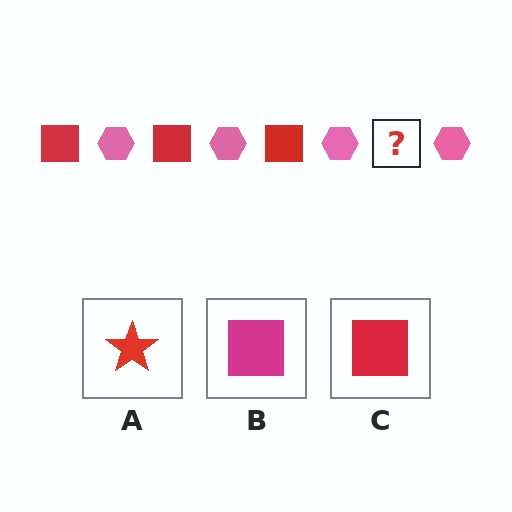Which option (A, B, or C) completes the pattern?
C.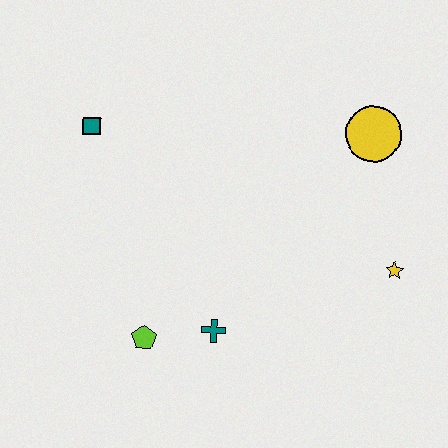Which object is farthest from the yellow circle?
The lime pentagon is farthest from the yellow circle.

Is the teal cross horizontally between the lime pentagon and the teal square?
No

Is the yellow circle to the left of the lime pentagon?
No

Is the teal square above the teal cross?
Yes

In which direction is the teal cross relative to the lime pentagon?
The teal cross is to the right of the lime pentagon.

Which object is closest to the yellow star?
The yellow circle is closest to the yellow star.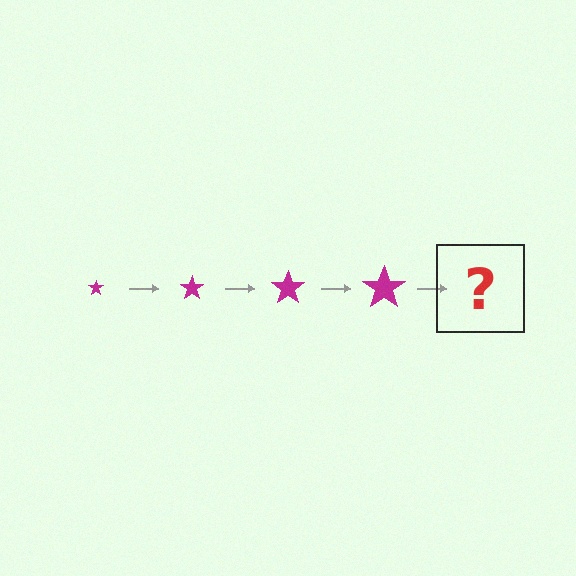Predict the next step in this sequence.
The next step is a magenta star, larger than the previous one.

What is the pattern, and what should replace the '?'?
The pattern is that the star gets progressively larger each step. The '?' should be a magenta star, larger than the previous one.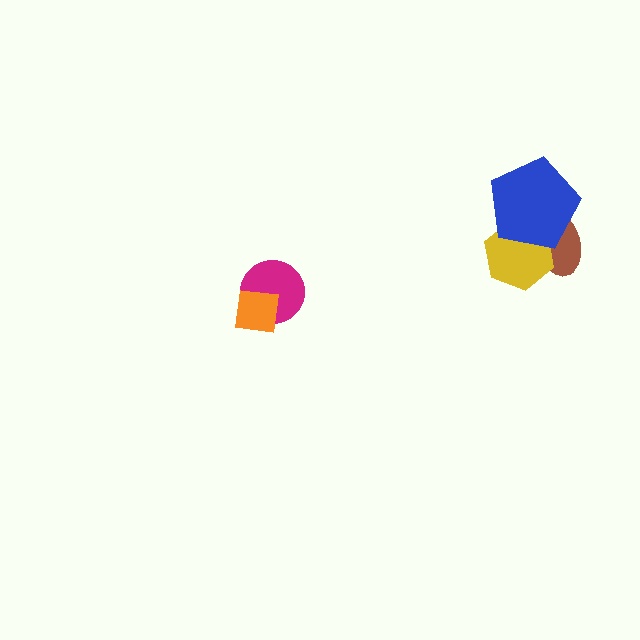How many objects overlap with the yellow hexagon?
2 objects overlap with the yellow hexagon.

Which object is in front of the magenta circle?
The orange square is in front of the magenta circle.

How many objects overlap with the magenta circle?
1 object overlaps with the magenta circle.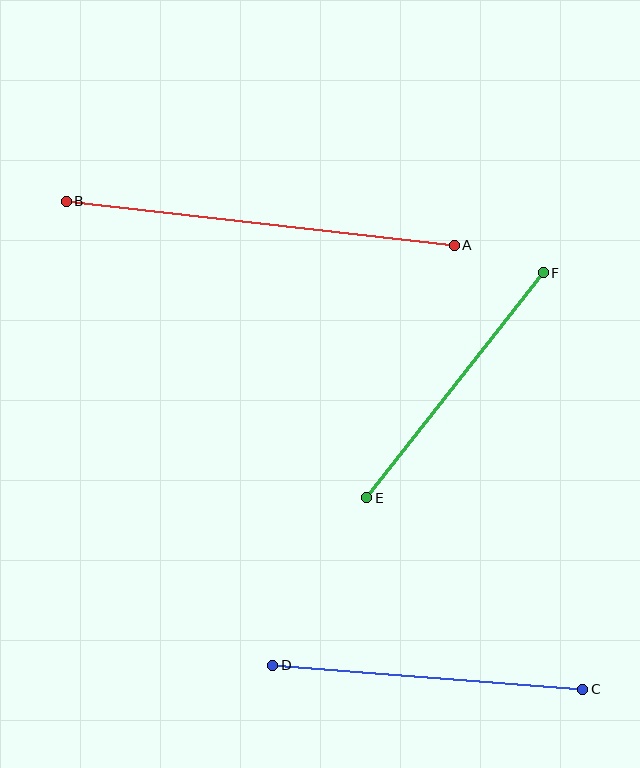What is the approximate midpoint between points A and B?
The midpoint is at approximately (260, 223) pixels.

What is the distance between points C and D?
The distance is approximately 311 pixels.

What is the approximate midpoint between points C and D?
The midpoint is at approximately (428, 677) pixels.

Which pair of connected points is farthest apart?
Points A and B are farthest apart.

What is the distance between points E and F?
The distance is approximately 286 pixels.